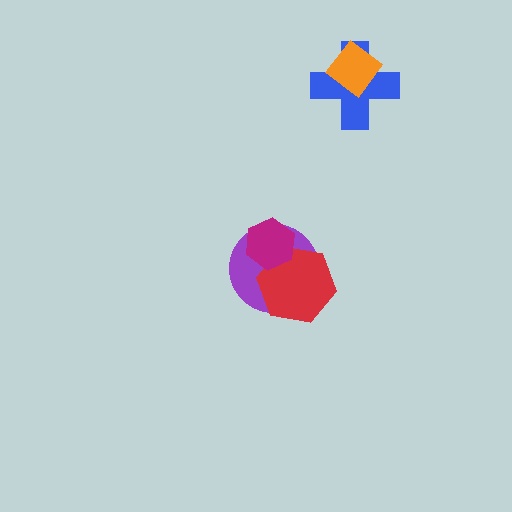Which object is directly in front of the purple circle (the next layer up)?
The red hexagon is directly in front of the purple circle.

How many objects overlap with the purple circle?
2 objects overlap with the purple circle.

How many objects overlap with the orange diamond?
1 object overlaps with the orange diamond.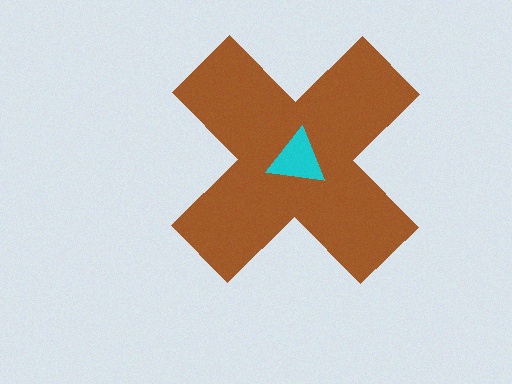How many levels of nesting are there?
2.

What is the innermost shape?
The cyan triangle.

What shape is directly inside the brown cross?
The cyan triangle.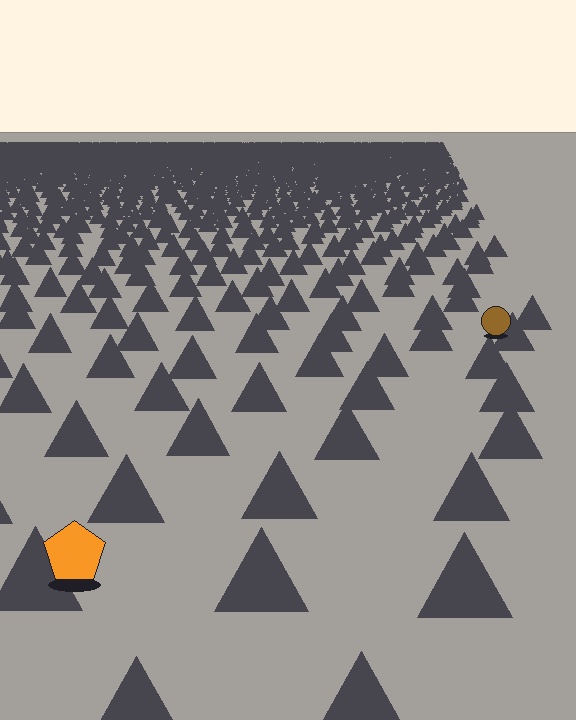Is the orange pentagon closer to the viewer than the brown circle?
Yes. The orange pentagon is closer — you can tell from the texture gradient: the ground texture is coarser near it.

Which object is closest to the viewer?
The orange pentagon is closest. The texture marks near it are larger and more spread out.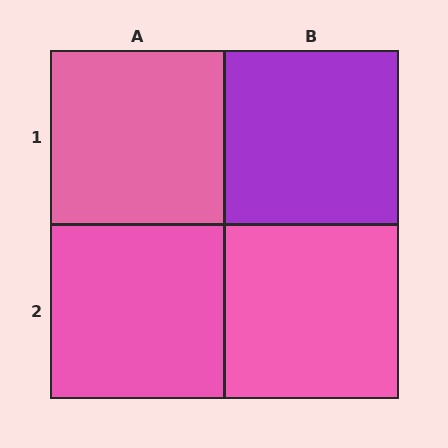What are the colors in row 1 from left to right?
Pink, purple.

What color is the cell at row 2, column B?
Pink.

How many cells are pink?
3 cells are pink.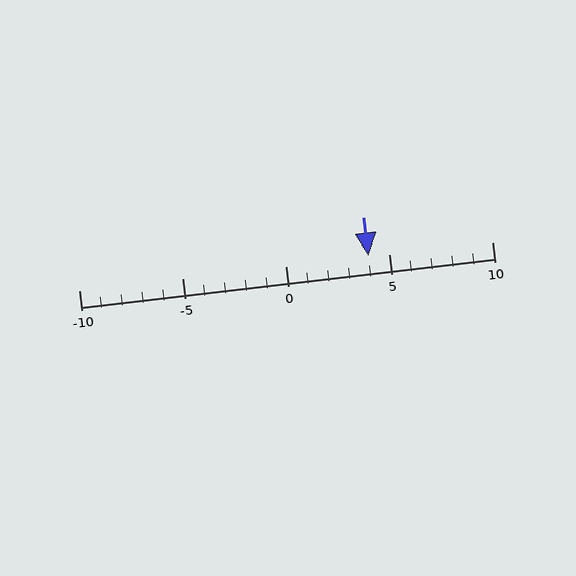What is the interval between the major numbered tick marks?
The major tick marks are spaced 5 units apart.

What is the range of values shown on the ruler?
The ruler shows values from -10 to 10.